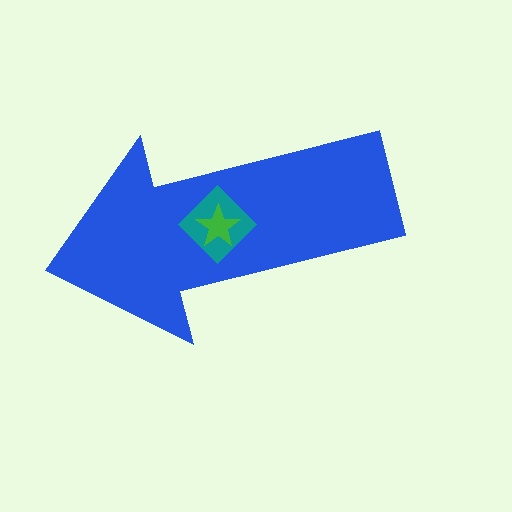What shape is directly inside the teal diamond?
The green star.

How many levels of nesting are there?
3.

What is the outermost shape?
The blue arrow.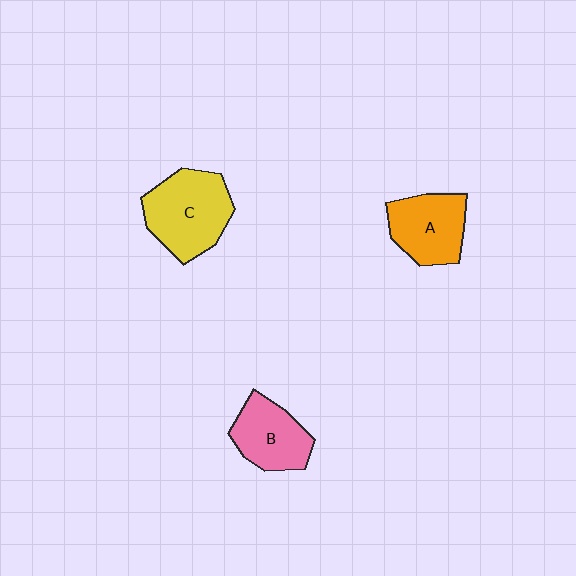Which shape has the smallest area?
Shape B (pink).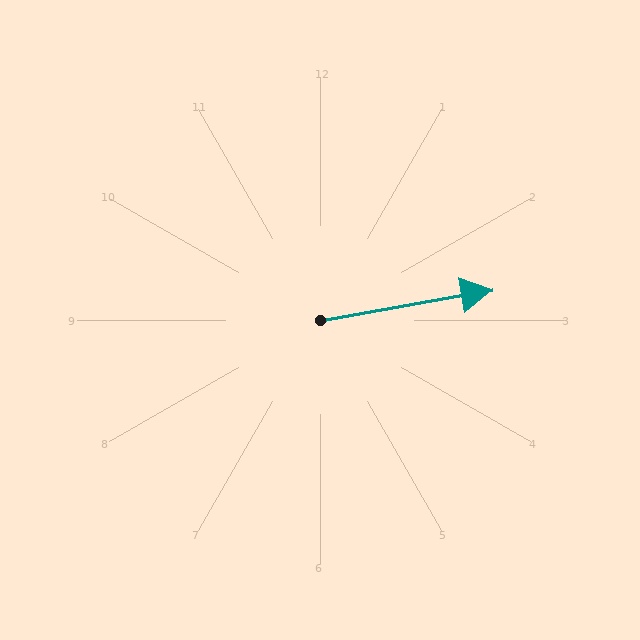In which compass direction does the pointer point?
East.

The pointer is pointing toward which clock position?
Roughly 3 o'clock.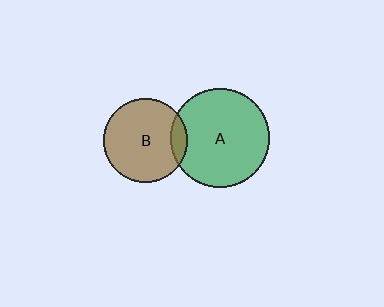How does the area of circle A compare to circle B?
Approximately 1.4 times.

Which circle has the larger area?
Circle A (green).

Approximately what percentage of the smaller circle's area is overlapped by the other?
Approximately 10%.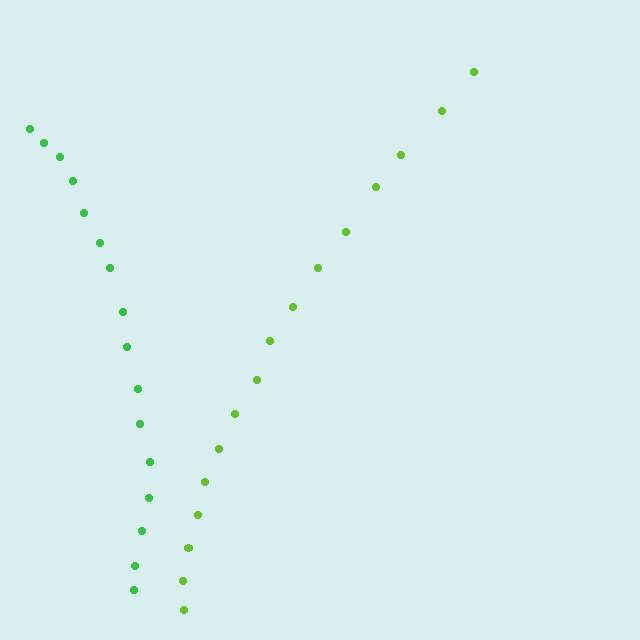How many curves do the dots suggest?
There are 2 distinct paths.